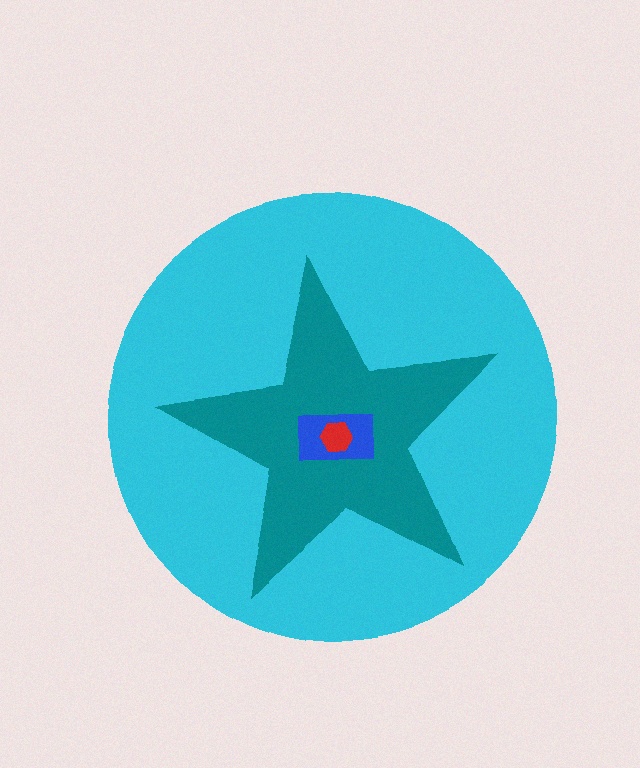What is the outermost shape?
The cyan circle.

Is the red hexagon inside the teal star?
Yes.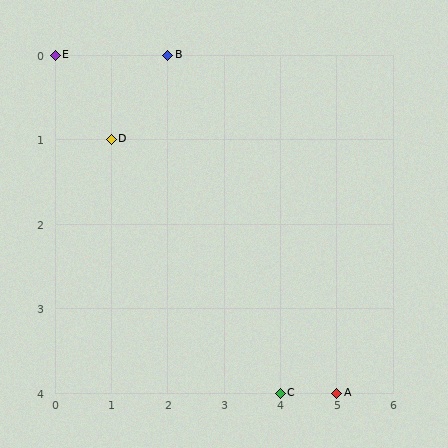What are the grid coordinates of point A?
Point A is at grid coordinates (5, 4).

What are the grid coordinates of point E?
Point E is at grid coordinates (0, 0).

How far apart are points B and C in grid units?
Points B and C are 2 columns and 4 rows apart (about 4.5 grid units diagonally).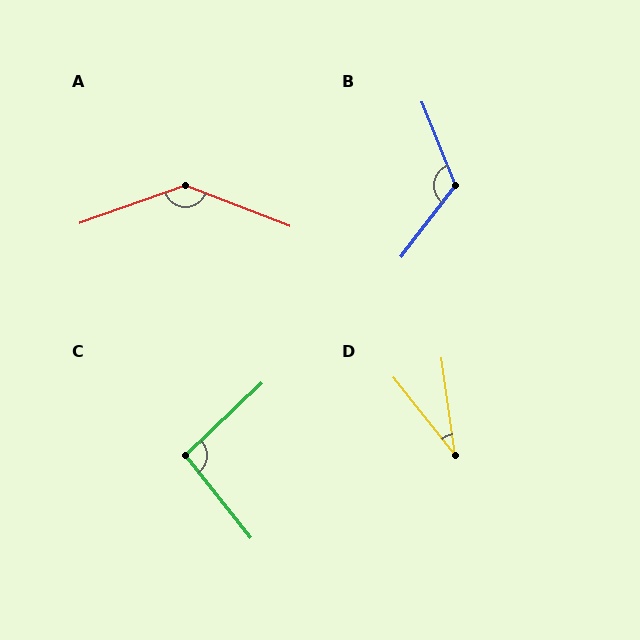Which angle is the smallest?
D, at approximately 31 degrees.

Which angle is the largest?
A, at approximately 139 degrees.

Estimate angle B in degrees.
Approximately 121 degrees.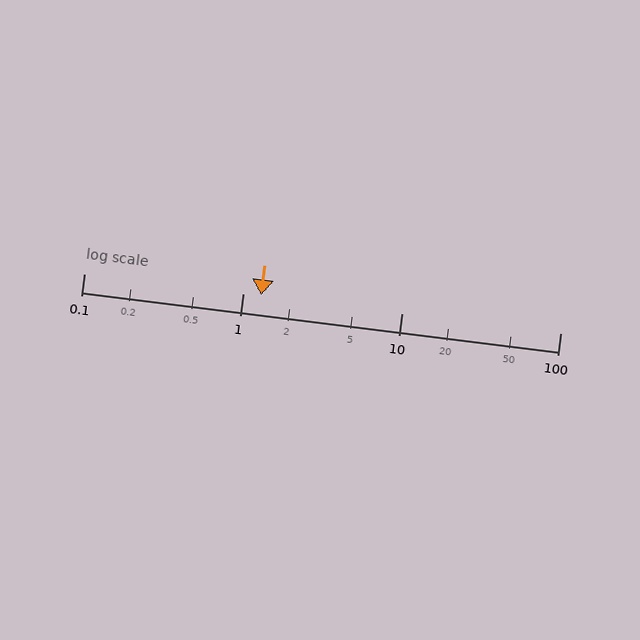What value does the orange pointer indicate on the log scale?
The pointer indicates approximately 1.3.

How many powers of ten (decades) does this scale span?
The scale spans 3 decades, from 0.1 to 100.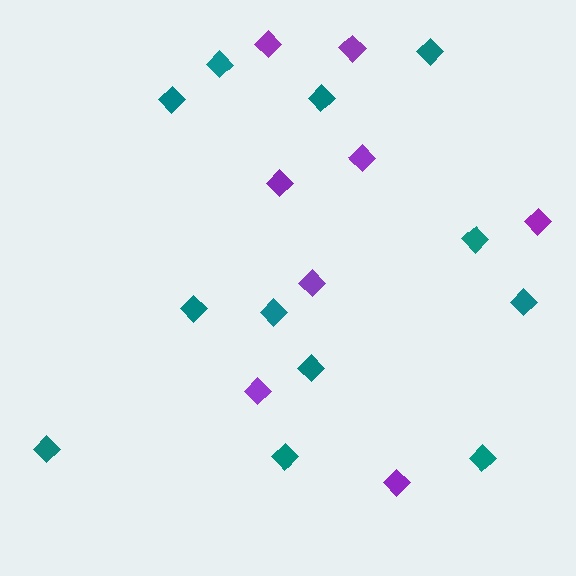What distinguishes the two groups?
There are 2 groups: one group of purple diamonds (8) and one group of teal diamonds (12).